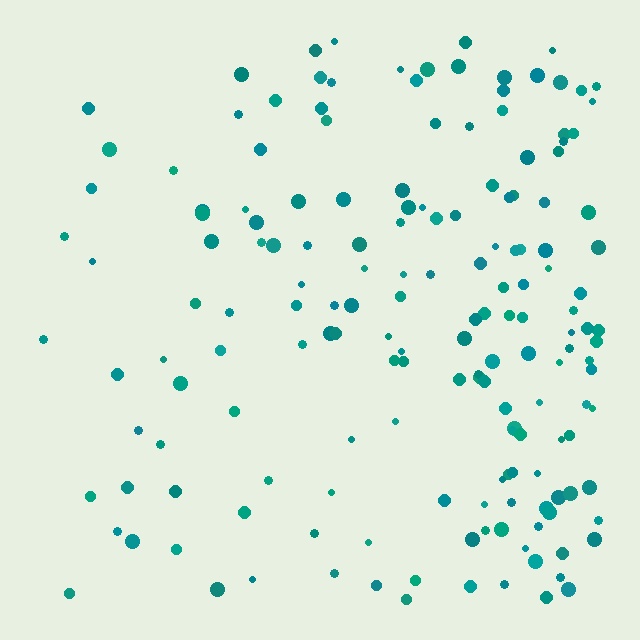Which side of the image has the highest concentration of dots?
The right.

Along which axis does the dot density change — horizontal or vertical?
Horizontal.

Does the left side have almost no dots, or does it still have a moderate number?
Still a moderate number, just noticeably fewer than the right.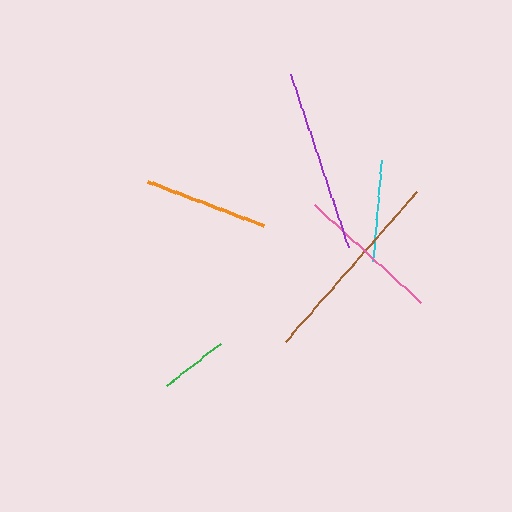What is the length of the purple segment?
The purple segment is approximately 182 pixels long.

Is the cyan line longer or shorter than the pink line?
The pink line is longer than the cyan line.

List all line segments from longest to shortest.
From longest to shortest: brown, purple, pink, orange, cyan, green.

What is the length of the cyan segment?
The cyan segment is approximately 101 pixels long.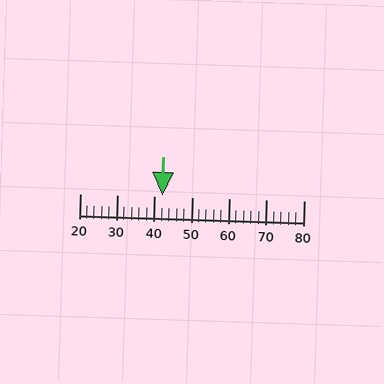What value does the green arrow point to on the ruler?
The green arrow points to approximately 42.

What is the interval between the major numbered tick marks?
The major tick marks are spaced 10 units apart.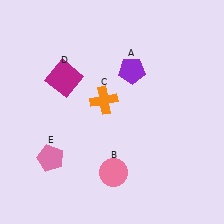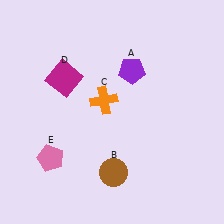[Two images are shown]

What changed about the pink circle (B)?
In Image 1, B is pink. In Image 2, it changed to brown.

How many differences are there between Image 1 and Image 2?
There is 1 difference between the two images.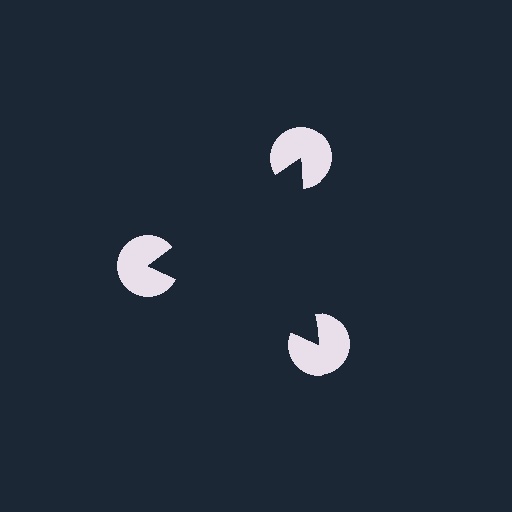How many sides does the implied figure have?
3 sides.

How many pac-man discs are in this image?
There are 3 — one at each vertex of the illusory triangle.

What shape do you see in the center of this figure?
An illusory triangle — its edges are inferred from the aligned wedge cuts in the pac-man discs, not physically drawn.